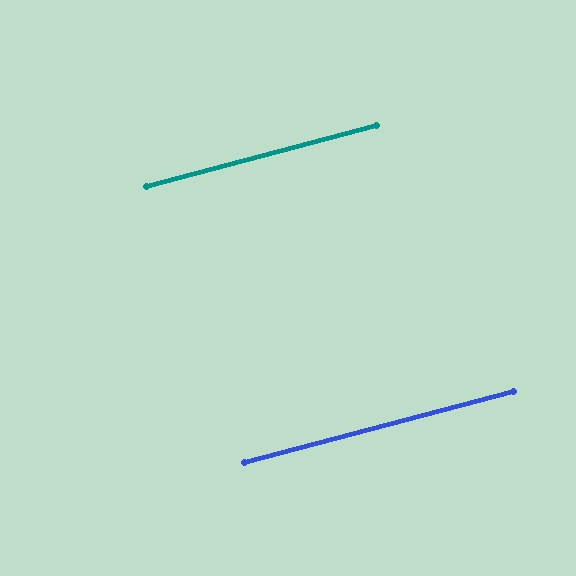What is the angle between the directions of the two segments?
Approximately 0 degrees.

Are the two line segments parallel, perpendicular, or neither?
Parallel — their directions differ by only 0.0°.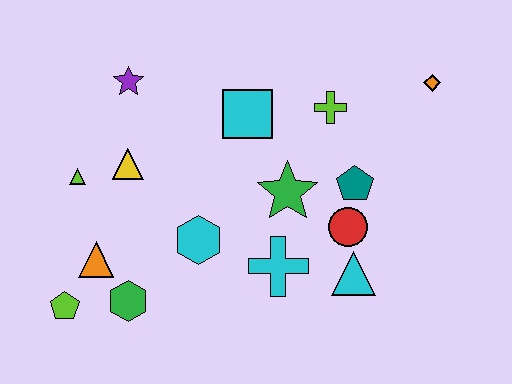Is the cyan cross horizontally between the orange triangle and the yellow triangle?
No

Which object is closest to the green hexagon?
The orange triangle is closest to the green hexagon.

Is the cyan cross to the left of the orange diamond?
Yes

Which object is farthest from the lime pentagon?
The orange diamond is farthest from the lime pentagon.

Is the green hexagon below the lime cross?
Yes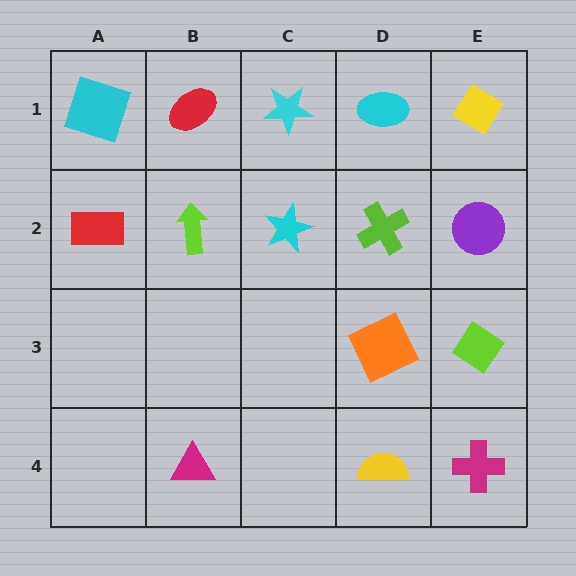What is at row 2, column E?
A purple circle.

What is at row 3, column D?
An orange square.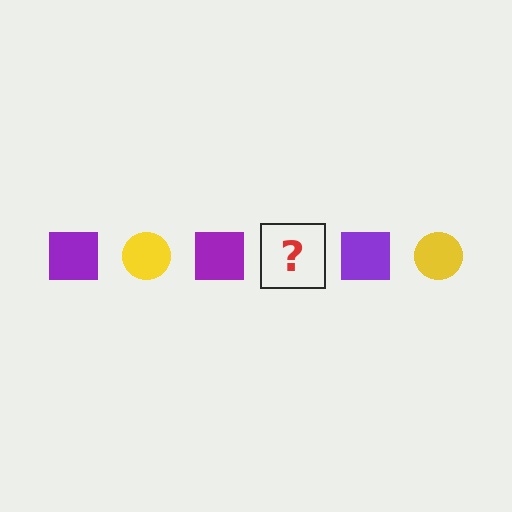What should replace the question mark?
The question mark should be replaced with a yellow circle.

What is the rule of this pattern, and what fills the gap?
The rule is that the pattern alternates between purple square and yellow circle. The gap should be filled with a yellow circle.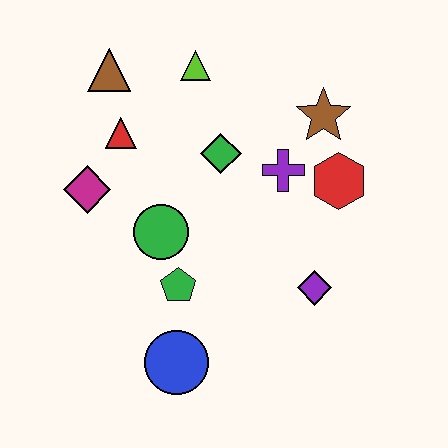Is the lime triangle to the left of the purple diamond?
Yes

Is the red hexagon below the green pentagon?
No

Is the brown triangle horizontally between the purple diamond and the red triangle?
No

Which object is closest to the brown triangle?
The red triangle is closest to the brown triangle.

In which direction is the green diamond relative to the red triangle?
The green diamond is to the right of the red triangle.